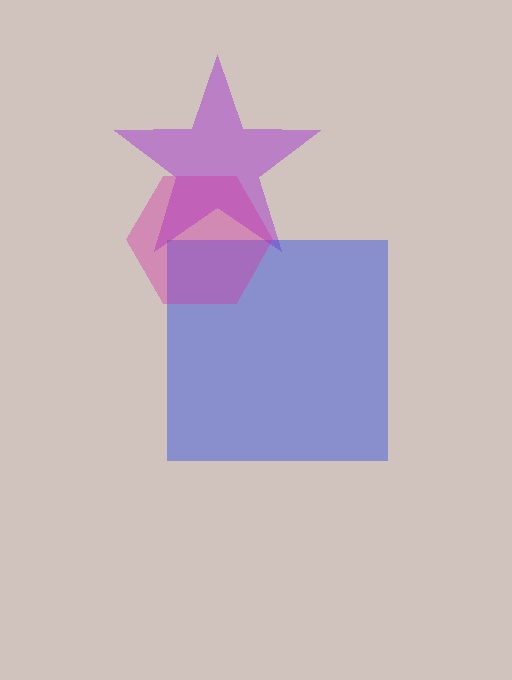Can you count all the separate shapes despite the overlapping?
Yes, there are 3 separate shapes.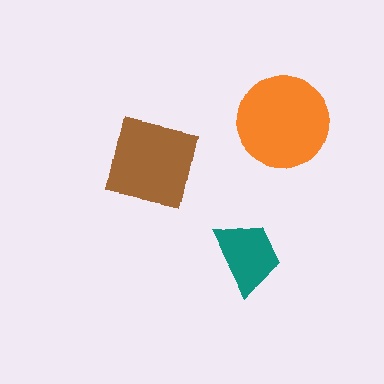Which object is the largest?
The orange circle.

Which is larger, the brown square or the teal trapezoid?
The brown square.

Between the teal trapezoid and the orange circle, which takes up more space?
The orange circle.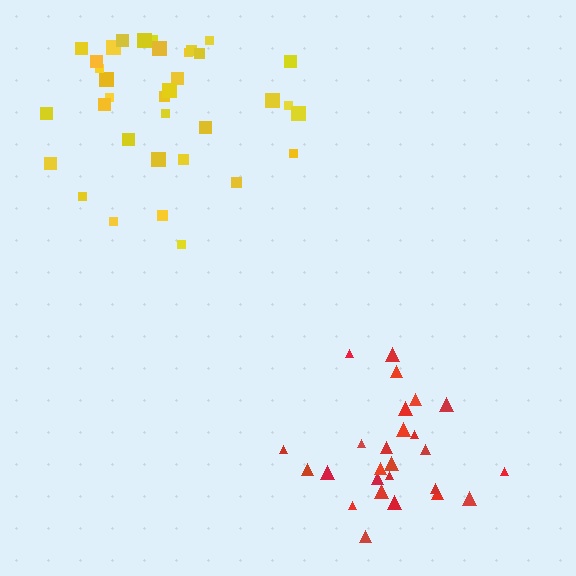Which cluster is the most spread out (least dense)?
Yellow.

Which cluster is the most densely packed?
Red.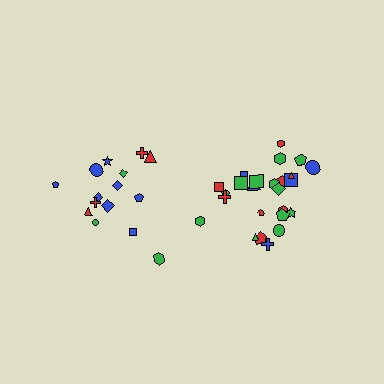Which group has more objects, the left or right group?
The right group.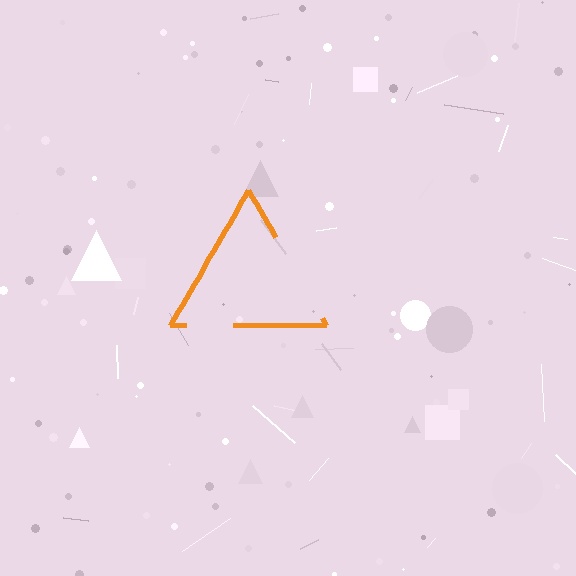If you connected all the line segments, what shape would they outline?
They would outline a triangle.